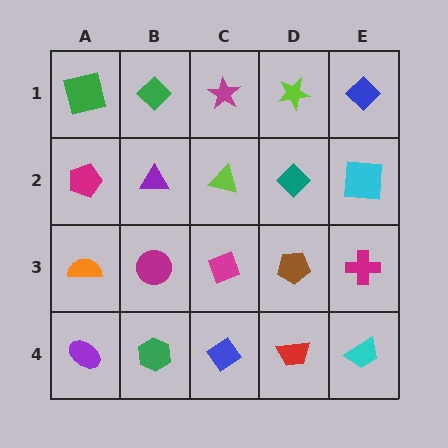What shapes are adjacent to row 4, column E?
A magenta cross (row 3, column E), a red trapezoid (row 4, column D).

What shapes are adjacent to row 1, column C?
A lime triangle (row 2, column C), a green diamond (row 1, column B), a lime star (row 1, column D).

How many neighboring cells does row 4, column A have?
2.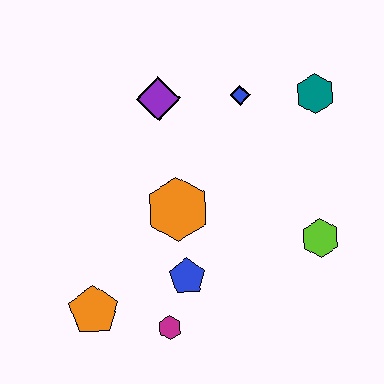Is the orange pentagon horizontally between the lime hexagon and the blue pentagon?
No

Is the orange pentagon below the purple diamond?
Yes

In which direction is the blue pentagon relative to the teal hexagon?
The blue pentagon is below the teal hexagon.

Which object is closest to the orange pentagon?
The magenta hexagon is closest to the orange pentagon.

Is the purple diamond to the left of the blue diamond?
Yes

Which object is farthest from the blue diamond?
The orange pentagon is farthest from the blue diamond.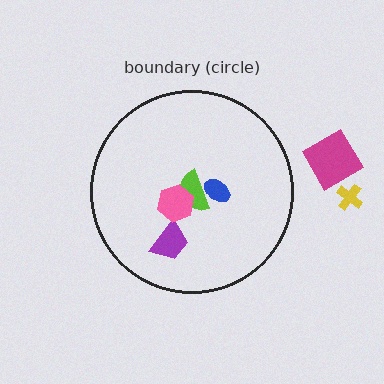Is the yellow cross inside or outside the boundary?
Outside.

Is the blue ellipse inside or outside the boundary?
Inside.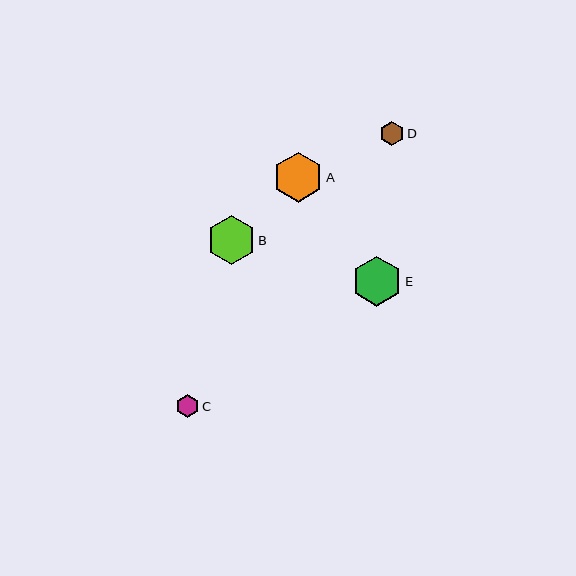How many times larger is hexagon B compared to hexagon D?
Hexagon B is approximately 2.0 times the size of hexagon D.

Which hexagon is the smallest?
Hexagon C is the smallest with a size of approximately 23 pixels.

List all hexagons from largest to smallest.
From largest to smallest: E, A, B, D, C.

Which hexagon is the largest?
Hexagon E is the largest with a size of approximately 50 pixels.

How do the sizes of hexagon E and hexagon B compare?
Hexagon E and hexagon B are approximately the same size.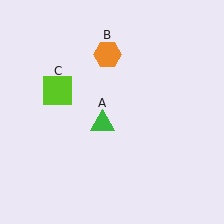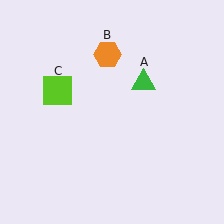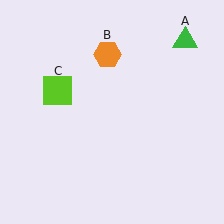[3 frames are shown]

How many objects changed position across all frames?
1 object changed position: green triangle (object A).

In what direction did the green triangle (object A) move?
The green triangle (object A) moved up and to the right.